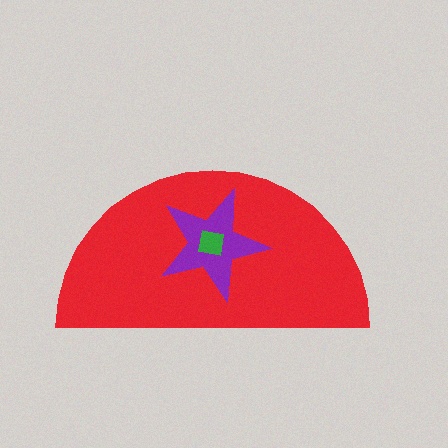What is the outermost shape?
The red semicircle.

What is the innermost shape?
The green square.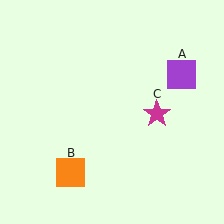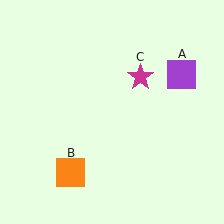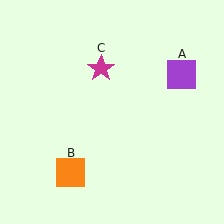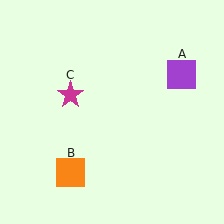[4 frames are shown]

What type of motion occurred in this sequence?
The magenta star (object C) rotated counterclockwise around the center of the scene.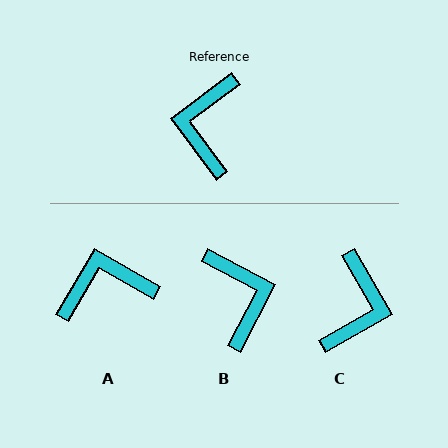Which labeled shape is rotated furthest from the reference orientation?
C, about 173 degrees away.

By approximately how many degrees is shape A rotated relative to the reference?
Approximately 67 degrees clockwise.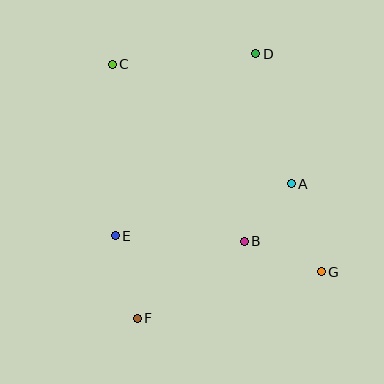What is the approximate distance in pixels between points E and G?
The distance between E and G is approximately 209 pixels.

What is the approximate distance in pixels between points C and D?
The distance between C and D is approximately 144 pixels.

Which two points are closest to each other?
Points A and B are closest to each other.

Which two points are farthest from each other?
Points C and G are farthest from each other.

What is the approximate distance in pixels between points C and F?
The distance between C and F is approximately 255 pixels.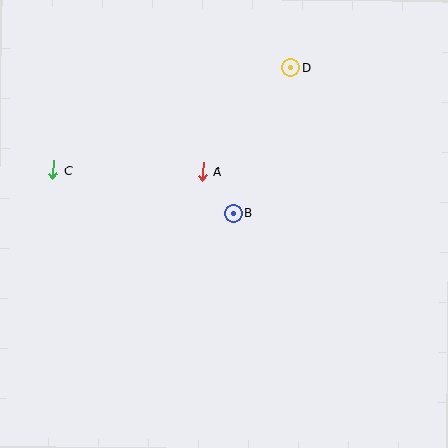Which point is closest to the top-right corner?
Point D is closest to the top-right corner.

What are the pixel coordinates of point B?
Point B is at (234, 213).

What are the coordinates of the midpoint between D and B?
The midpoint between D and B is at (262, 140).